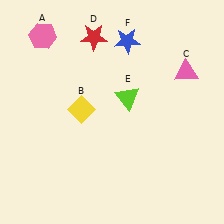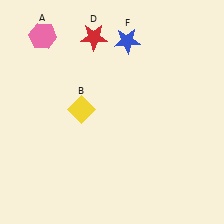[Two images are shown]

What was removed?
The pink triangle (C), the lime triangle (E) were removed in Image 2.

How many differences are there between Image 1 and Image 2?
There are 2 differences between the two images.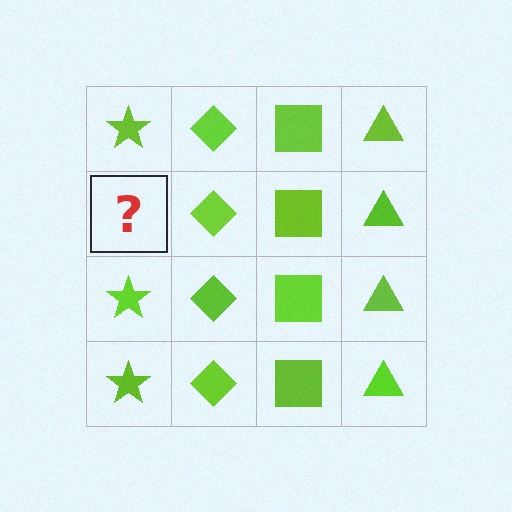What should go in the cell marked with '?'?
The missing cell should contain a lime star.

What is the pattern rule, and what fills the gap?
The rule is that each column has a consistent shape. The gap should be filled with a lime star.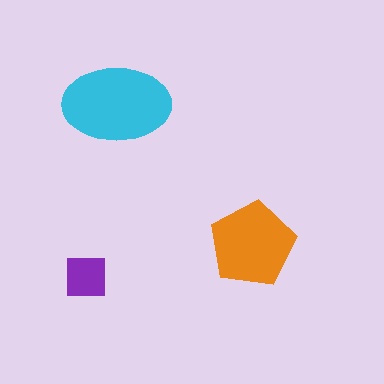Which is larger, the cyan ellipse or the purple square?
The cyan ellipse.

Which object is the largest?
The cyan ellipse.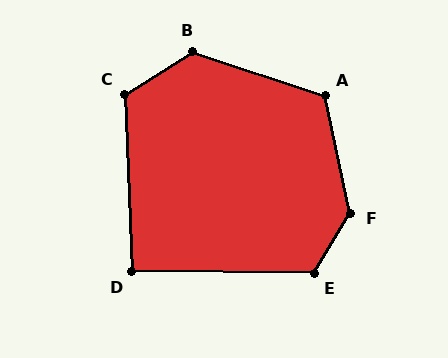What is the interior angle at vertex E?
Approximately 120 degrees (obtuse).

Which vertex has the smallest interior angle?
D, at approximately 93 degrees.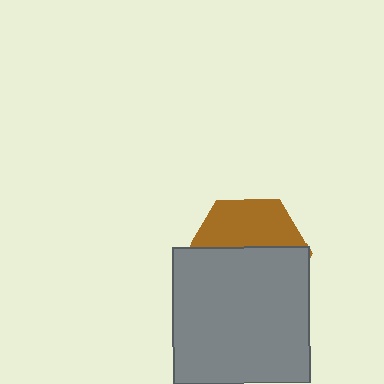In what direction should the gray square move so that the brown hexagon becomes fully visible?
The gray square should move down. That is the shortest direction to clear the overlap and leave the brown hexagon fully visible.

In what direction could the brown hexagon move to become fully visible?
The brown hexagon could move up. That would shift it out from behind the gray square entirely.